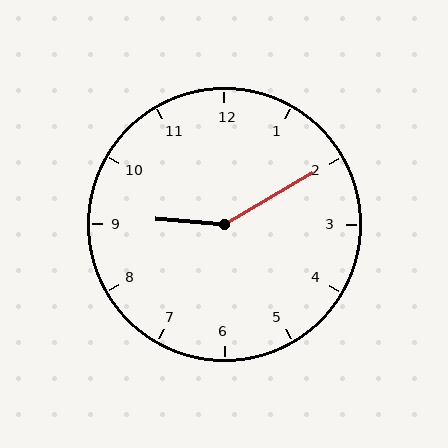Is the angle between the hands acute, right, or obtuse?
It is obtuse.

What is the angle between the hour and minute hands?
Approximately 145 degrees.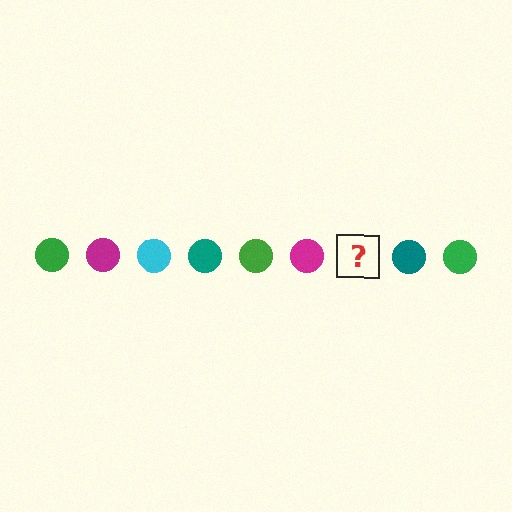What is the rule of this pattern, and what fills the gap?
The rule is that the pattern cycles through green, magenta, cyan, teal circles. The gap should be filled with a cyan circle.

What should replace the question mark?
The question mark should be replaced with a cyan circle.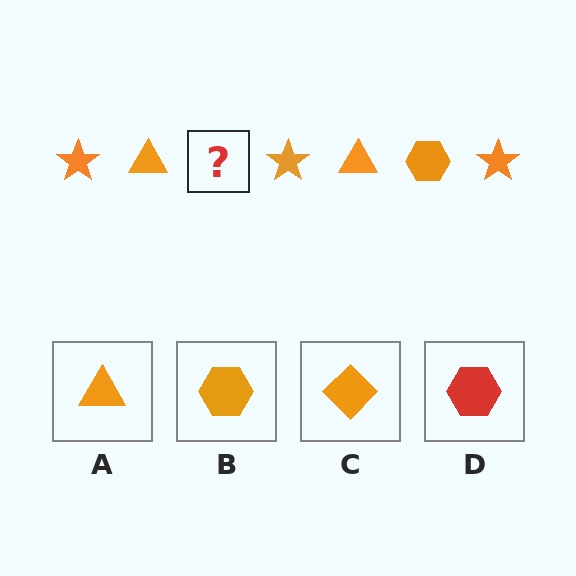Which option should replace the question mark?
Option B.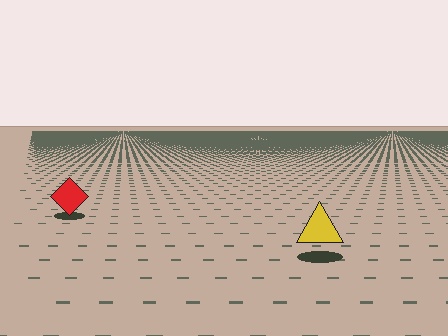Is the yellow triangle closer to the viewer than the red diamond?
Yes. The yellow triangle is closer — you can tell from the texture gradient: the ground texture is coarser near it.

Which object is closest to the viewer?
The yellow triangle is closest. The texture marks near it are larger and more spread out.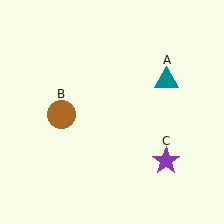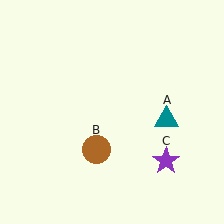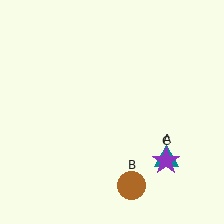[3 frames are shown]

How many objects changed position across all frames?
2 objects changed position: teal triangle (object A), brown circle (object B).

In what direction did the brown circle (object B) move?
The brown circle (object B) moved down and to the right.